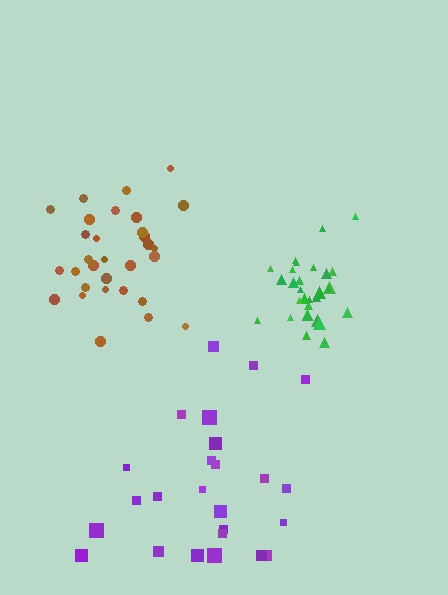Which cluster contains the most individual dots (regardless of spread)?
Brown (32).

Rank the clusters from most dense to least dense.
green, brown, purple.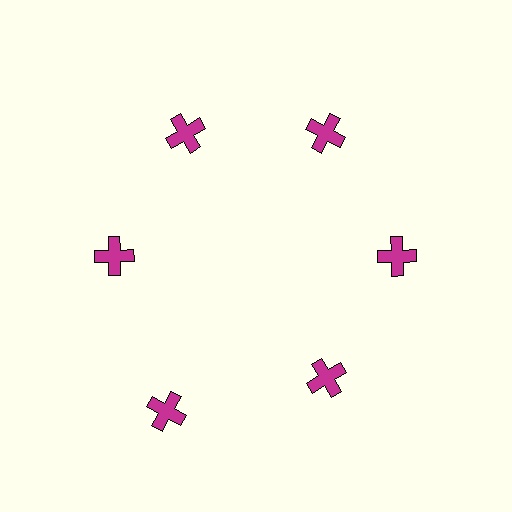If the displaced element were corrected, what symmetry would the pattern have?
It would have 6-fold rotational symmetry — the pattern would map onto itself every 60 degrees.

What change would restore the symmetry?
The symmetry would be restored by moving it inward, back onto the ring so that all 6 crosses sit at equal angles and equal distance from the center.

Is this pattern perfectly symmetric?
No. The 6 magenta crosses are arranged in a ring, but one element near the 7 o'clock position is pushed outward from the center, breaking the 6-fold rotational symmetry.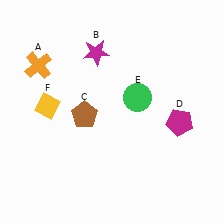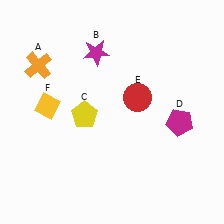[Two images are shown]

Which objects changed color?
C changed from brown to yellow. E changed from green to red.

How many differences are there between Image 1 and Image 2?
There are 2 differences between the two images.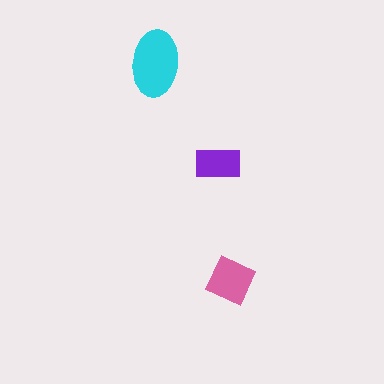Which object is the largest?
The cyan ellipse.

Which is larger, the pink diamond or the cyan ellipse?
The cyan ellipse.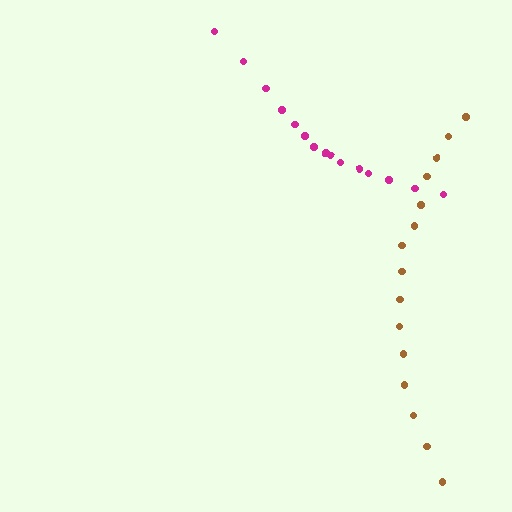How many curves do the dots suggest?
There are 2 distinct paths.